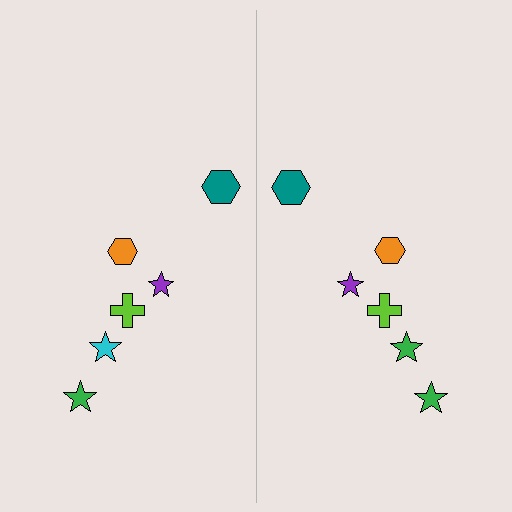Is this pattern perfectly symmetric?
No, the pattern is not perfectly symmetric. The green star on the right side breaks the symmetry — its mirror counterpart is cyan.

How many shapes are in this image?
There are 12 shapes in this image.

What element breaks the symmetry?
The green star on the right side breaks the symmetry — its mirror counterpart is cyan.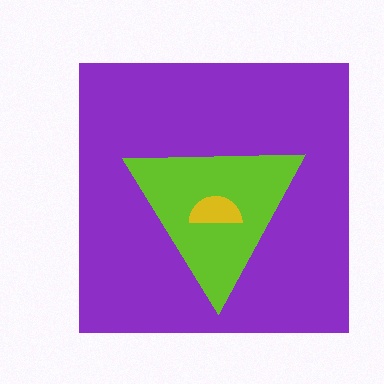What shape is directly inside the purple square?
The lime triangle.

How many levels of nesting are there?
3.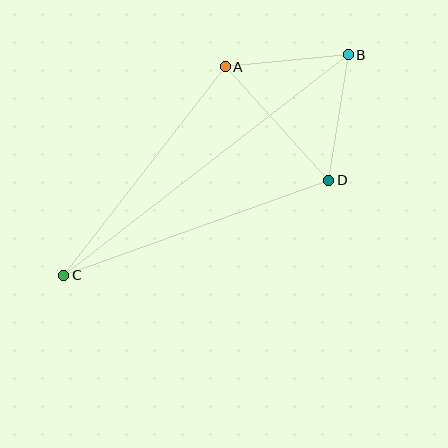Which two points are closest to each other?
Points A and B are closest to each other.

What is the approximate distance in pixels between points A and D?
The distance between A and D is approximately 154 pixels.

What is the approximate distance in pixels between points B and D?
The distance between B and D is approximately 127 pixels.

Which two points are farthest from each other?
Points B and C are farthest from each other.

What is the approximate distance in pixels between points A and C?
The distance between A and C is approximately 264 pixels.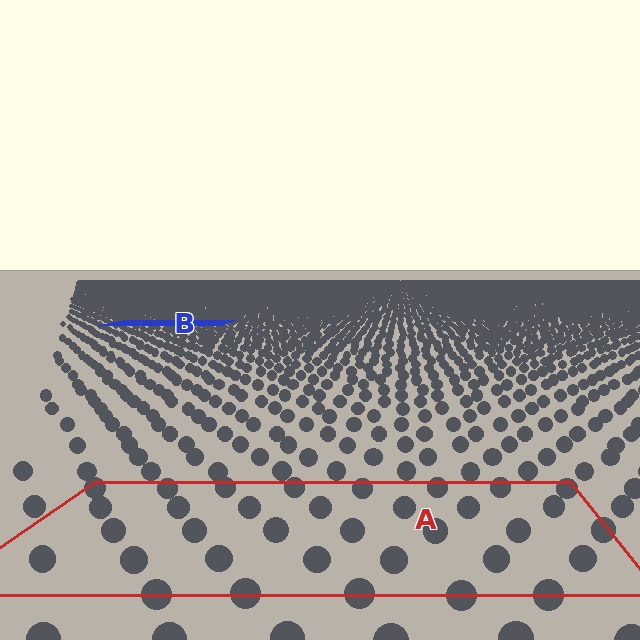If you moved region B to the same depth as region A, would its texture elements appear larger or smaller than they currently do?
They would appear larger. At a closer depth, the same texture elements are projected at a bigger on-screen size.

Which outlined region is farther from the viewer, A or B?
Region B is farther from the viewer — the texture elements inside it appear smaller and more densely packed.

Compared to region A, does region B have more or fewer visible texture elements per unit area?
Region B has more texture elements per unit area — they are packed more densely because it is farther away.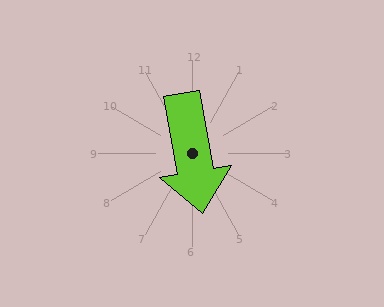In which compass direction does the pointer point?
South.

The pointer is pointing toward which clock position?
Roughly 6 o'clock.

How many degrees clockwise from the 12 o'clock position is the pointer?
Approximately 170 degrees.